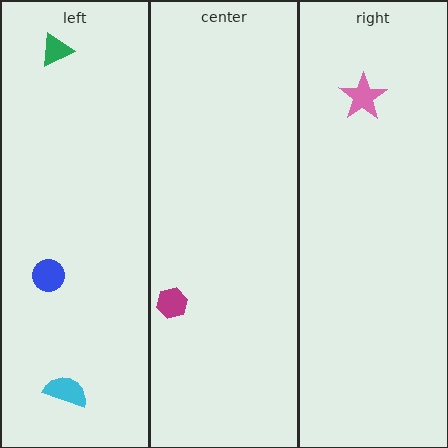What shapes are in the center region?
The magenta hexagon.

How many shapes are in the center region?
1.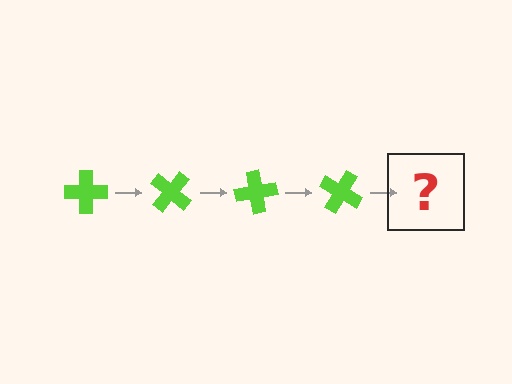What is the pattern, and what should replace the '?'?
The pattern is that the cross rotates 40 degrees each step. The '?' should be a lime cross rotated 160 degrees.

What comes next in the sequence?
The next element should be a lime cross rotated 160 degrees.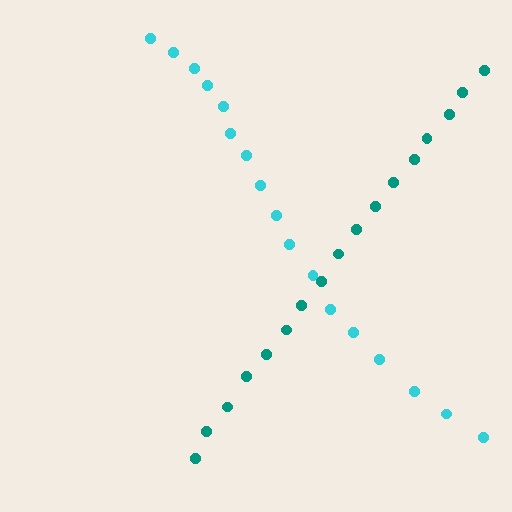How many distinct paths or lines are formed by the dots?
There are 2 distinct paths.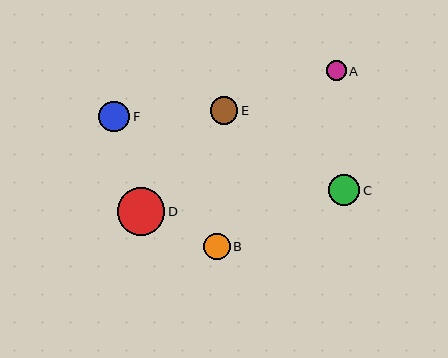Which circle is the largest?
Circle D is the largest with a size of approximately 48 pixels.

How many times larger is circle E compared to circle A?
Circle E is approximately 1.4 times the size of circle A.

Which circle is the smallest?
Circle A is the smallest with a size of approximately 19 pixels.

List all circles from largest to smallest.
From largest to smallest: D, C, F, E, B, A.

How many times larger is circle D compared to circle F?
Circle D is approximately 1.6 times the size of circle F.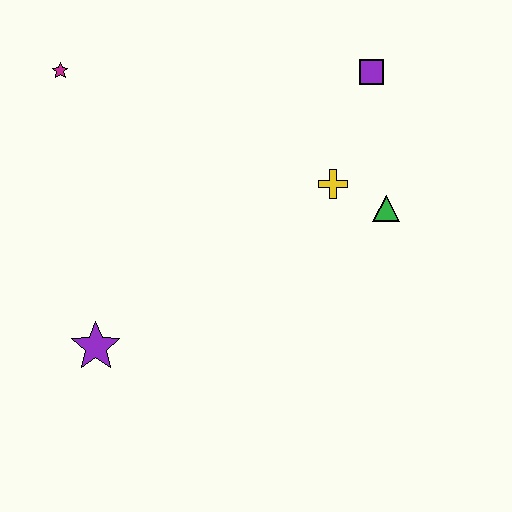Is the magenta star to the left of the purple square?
Yes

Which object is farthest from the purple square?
The purple star is farthest from the purple square.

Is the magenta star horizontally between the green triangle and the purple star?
No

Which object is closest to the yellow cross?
The green triangle is closest to the yellow cross.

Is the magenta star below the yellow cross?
No